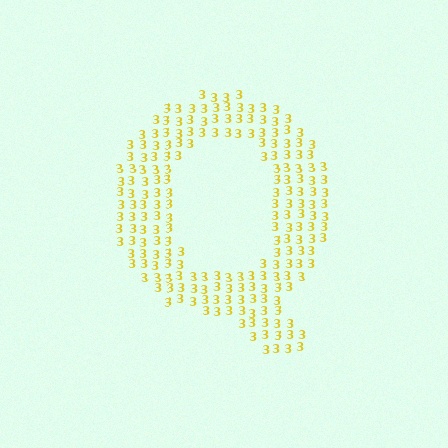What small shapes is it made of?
It is made of small digit 3's.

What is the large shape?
The large shape is the letter Q.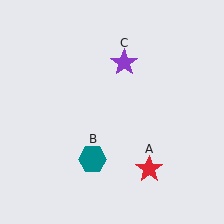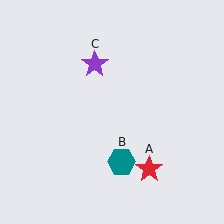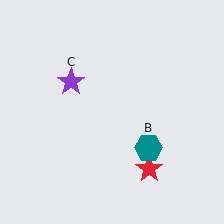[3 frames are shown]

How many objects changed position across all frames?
2 objects changed position: teal hexagon (object B), purple star (object C).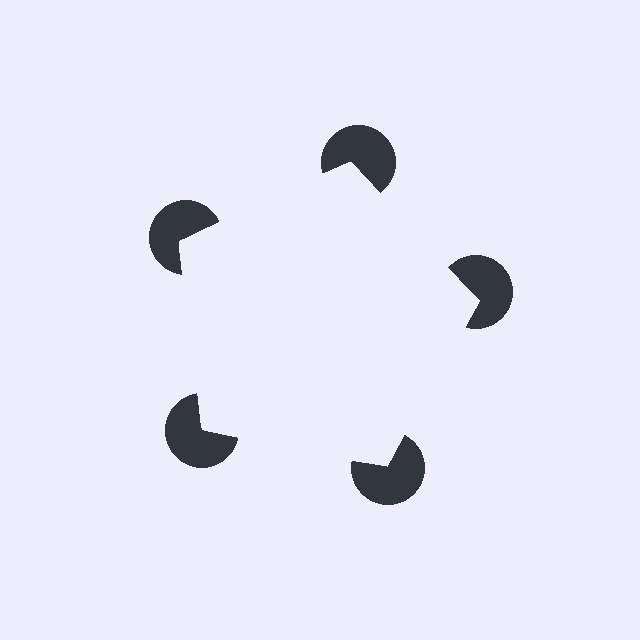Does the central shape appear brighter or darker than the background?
It typically appears slightly brighter than the background, even though no actual brightness change is drawn.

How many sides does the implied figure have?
5 sides.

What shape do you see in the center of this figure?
An illusory pentagon — its edges are inferred from the aligned wedge cuts in the pac-man discs, not physically drawn.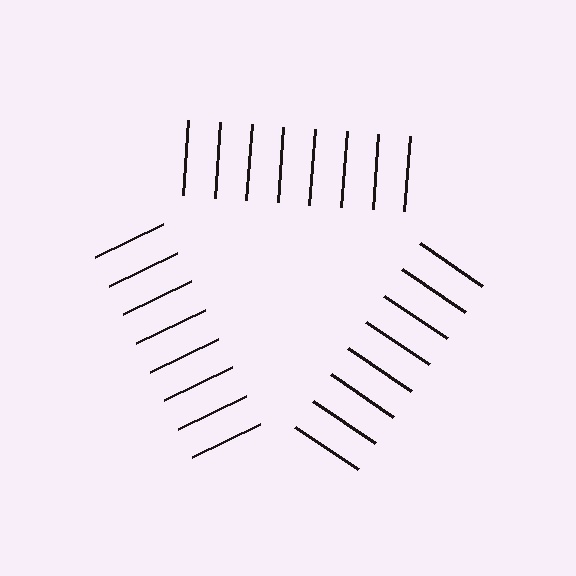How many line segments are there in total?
24 — 8 along each of the 3 edges.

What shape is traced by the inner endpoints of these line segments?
An illusory triangle — the line segments terminate on its edges but no continuous stroke is drawn.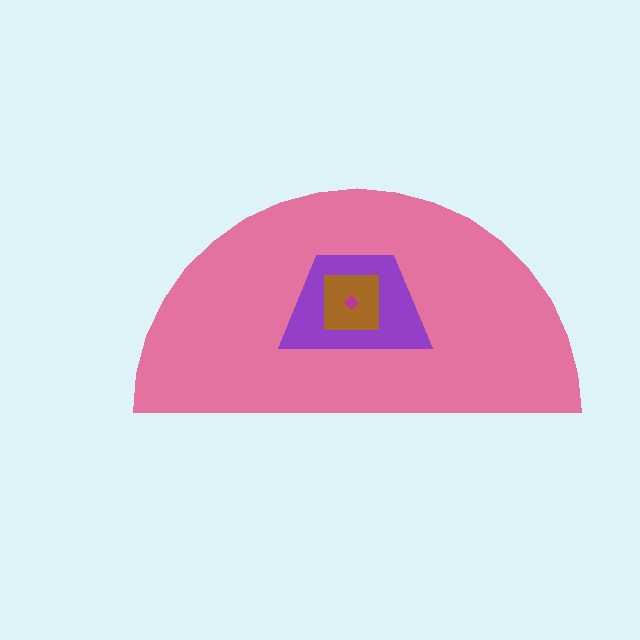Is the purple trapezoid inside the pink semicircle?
Yes.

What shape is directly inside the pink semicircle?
The purple trapezoid.